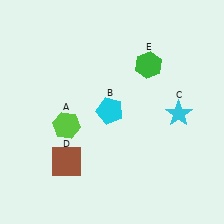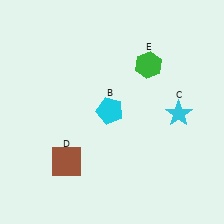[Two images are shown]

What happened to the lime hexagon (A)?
The lime hexagon (A) was removed in Image 2. It was in the bottom-left area of Image 1.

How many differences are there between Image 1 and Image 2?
There is 1 difference between the two images.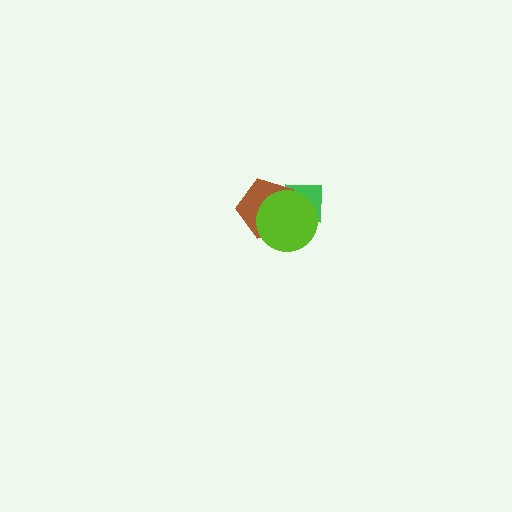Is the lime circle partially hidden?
No, no other shape covers it.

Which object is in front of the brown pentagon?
The lime circle is in front of the brown pentagon.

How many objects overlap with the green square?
2 objects overlap with the green square.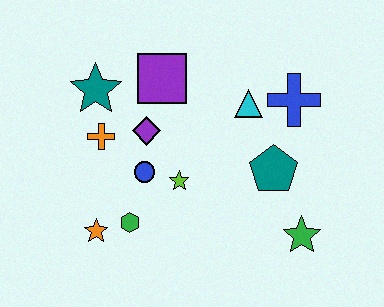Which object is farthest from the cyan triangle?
The orange star is farthest from the cyan triangle.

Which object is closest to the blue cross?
The cyan triangle is closest to the blue cross.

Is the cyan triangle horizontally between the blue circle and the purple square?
No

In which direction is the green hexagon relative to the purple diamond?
The green hexagon is below the purple diamond.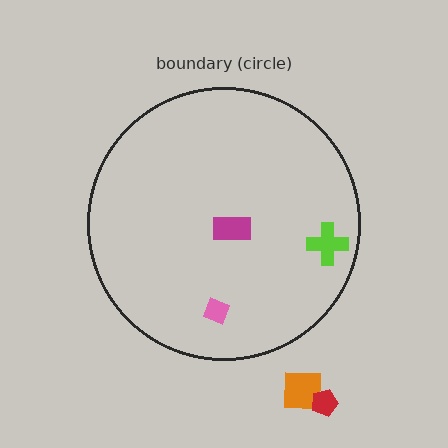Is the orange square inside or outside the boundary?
Outside.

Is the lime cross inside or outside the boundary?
Inside.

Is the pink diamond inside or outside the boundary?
Inside.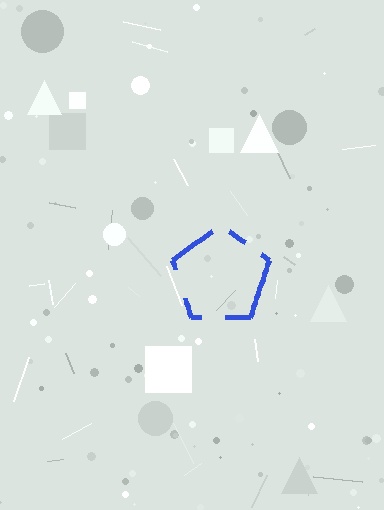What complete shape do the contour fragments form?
The contour fragments form a pentagon.